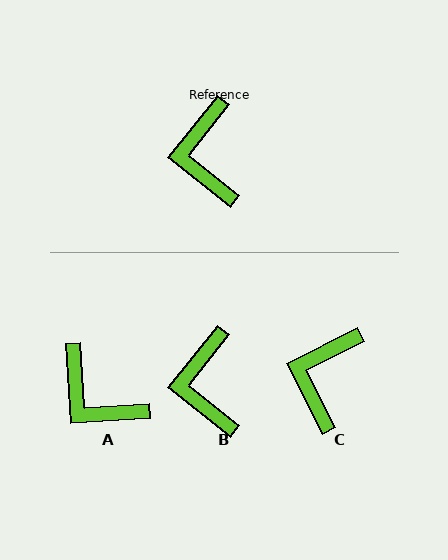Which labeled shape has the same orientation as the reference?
B.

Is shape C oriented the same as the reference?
No, it is off by about 25 degrees.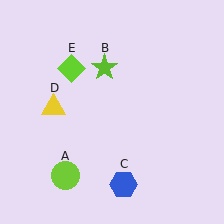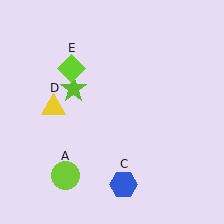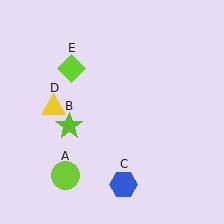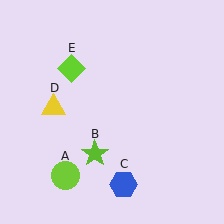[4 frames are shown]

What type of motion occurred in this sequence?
The lime star (object B) rotated counterclockwise around the center of the scene.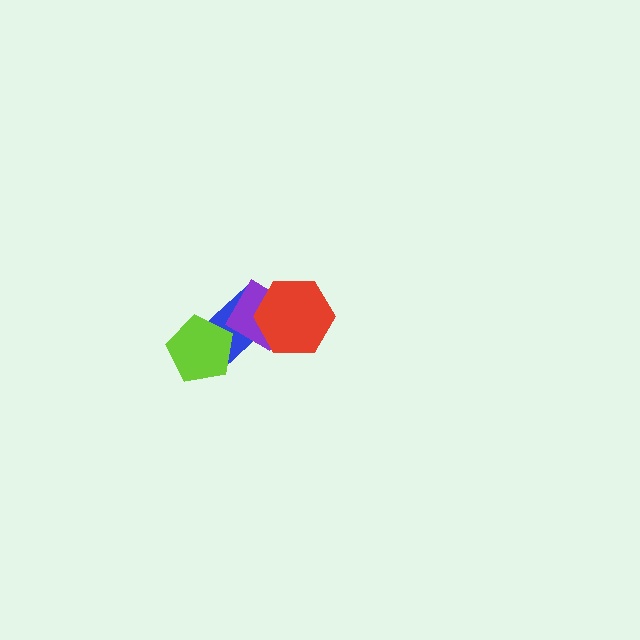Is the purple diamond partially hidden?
Yes, it is partially covered by another shape.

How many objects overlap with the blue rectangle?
3 objects overlap with the blue rectangle.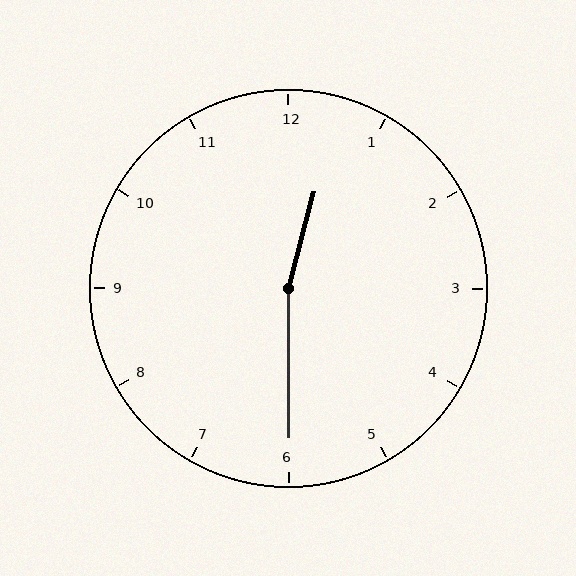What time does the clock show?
12:30.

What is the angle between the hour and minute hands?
Approximately 165 degrees.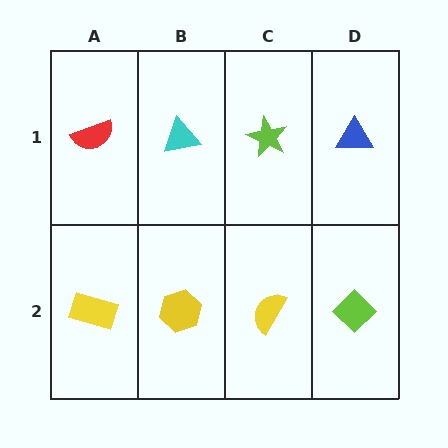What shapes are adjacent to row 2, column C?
A lime star (row 1, column C), a yellow hexagon (row 2, column B), a lime diamond (row 2, column D).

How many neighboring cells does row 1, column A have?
2.